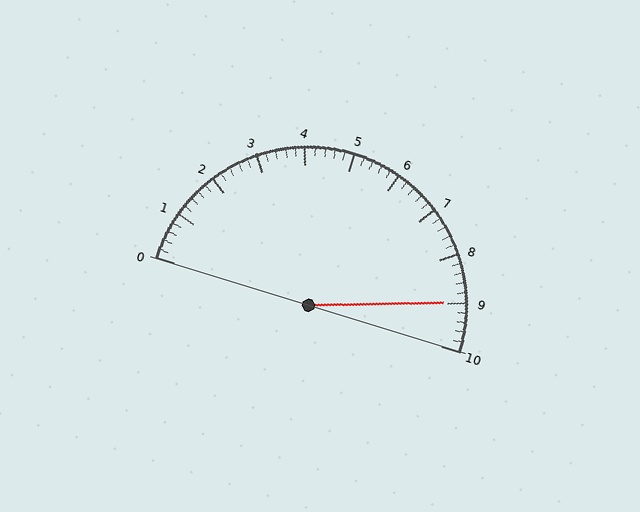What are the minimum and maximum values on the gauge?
The gauge ranges from 0 to 10.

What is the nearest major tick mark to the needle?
The nearest major tick mark is 9.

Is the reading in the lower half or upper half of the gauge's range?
The reading is in the upper half of the range (0 to 10).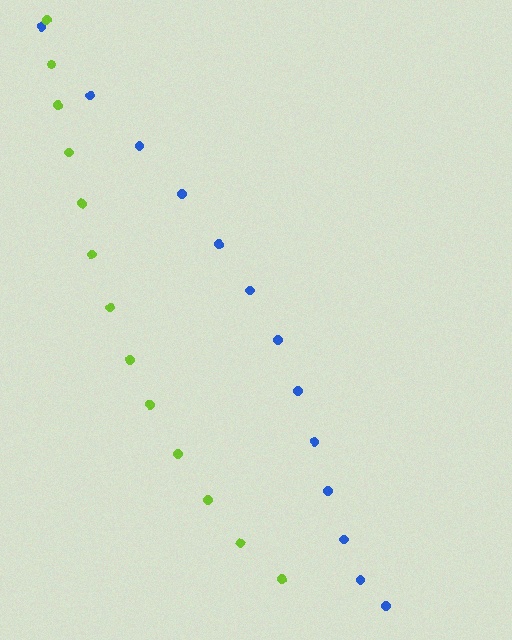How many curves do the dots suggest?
There are 2 distinct paths.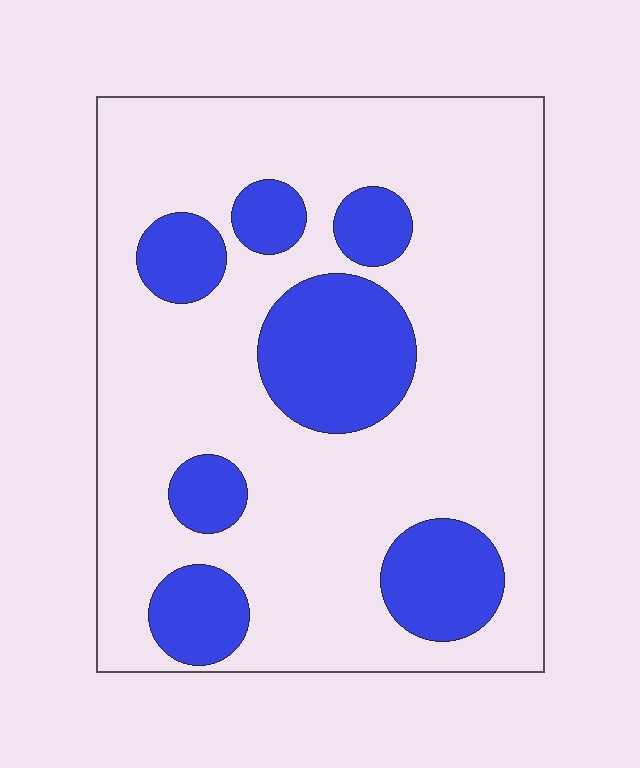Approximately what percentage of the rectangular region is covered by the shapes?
Approximately 25%.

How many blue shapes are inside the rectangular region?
7.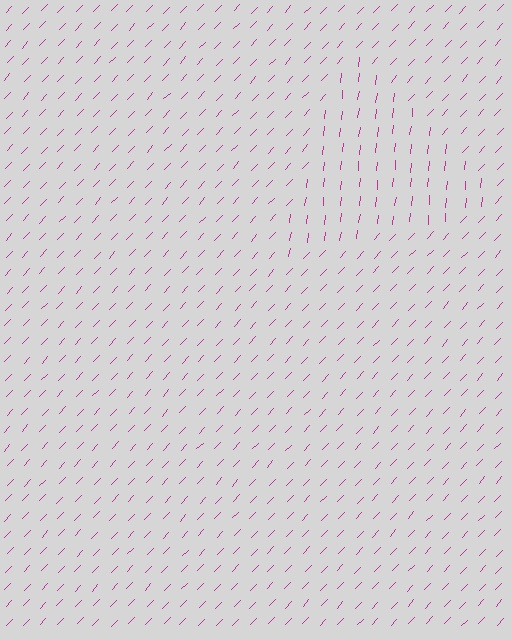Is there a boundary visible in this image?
Yes, there is a texture boundary formed by a change in line orientation.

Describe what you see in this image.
The image is filled with small magenta line segments. A triangle region in the image has lines oriented differently from the surrounding lines, creating a visible texture boundary.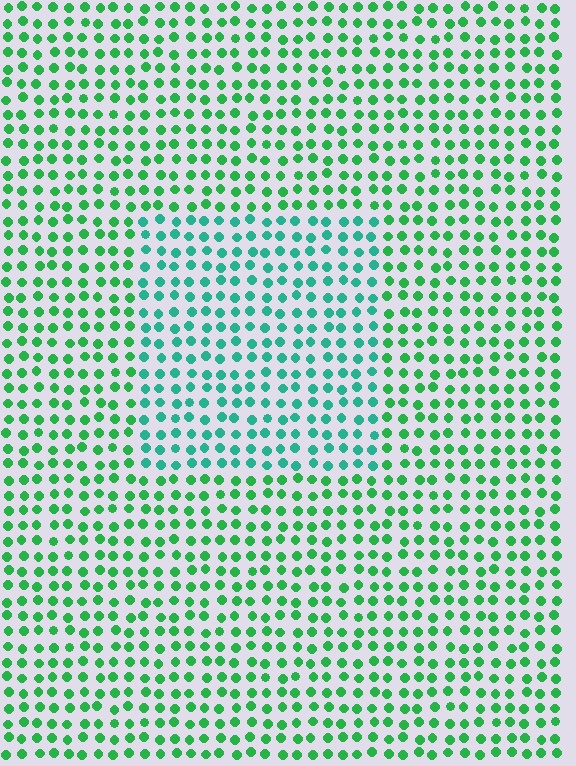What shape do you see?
I see a rectangle.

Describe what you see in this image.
The image is filled with small green elements in a uniform arrangement. A rectangle-shaped region is visible where the elements are tinted to a slightly different hue, forming a subtle color boundary.